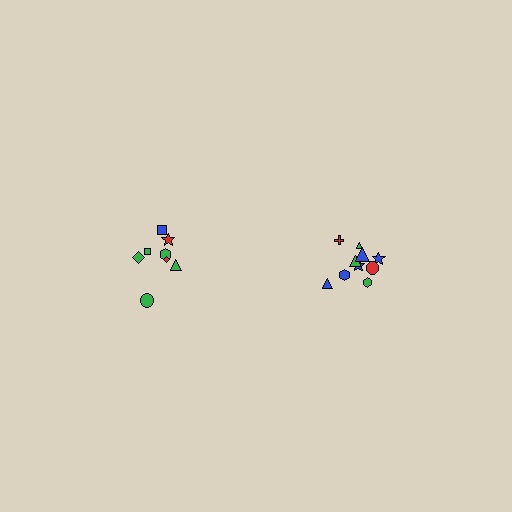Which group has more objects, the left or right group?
The right group.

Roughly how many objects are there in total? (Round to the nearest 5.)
Roughly 20 objects in total.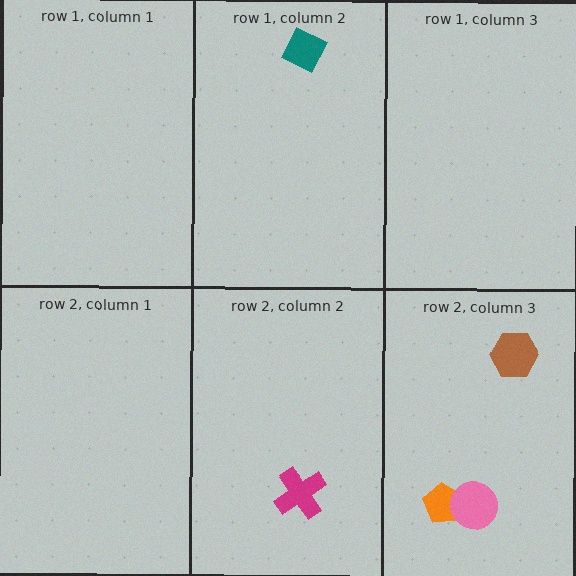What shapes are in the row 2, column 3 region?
The brown hexagon, the orange pentagon, the pink circle.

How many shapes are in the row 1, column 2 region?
1.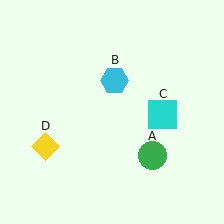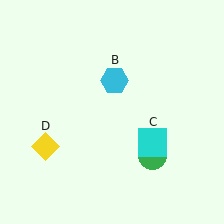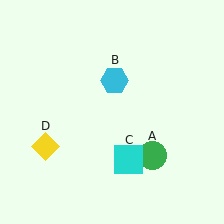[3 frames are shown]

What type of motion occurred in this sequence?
The cyan square (object C) rotated clockwise around the center of the scene.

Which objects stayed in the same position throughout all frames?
Green circle (object A) and cyan hexagon (object B) and yellow diamond (object D) remained stationary.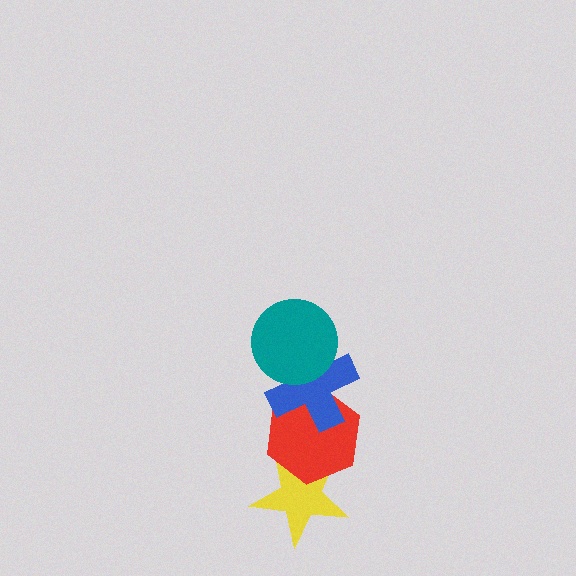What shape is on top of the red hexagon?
The blue cross is on top of the red hexagon.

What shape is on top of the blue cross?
The teal circle is on top of the blue cross.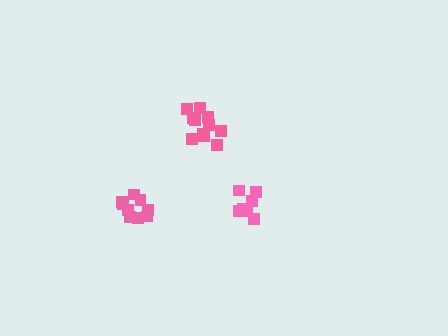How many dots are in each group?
Group 1: 9 dots, Group 2: 12 dots, Group 3: 8 dots (29 total).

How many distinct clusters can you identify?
There are 3 distinct clusters.